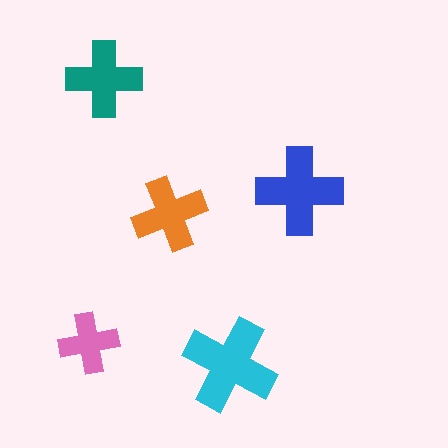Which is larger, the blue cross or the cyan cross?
The cyan one.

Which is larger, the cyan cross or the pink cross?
The cyan one.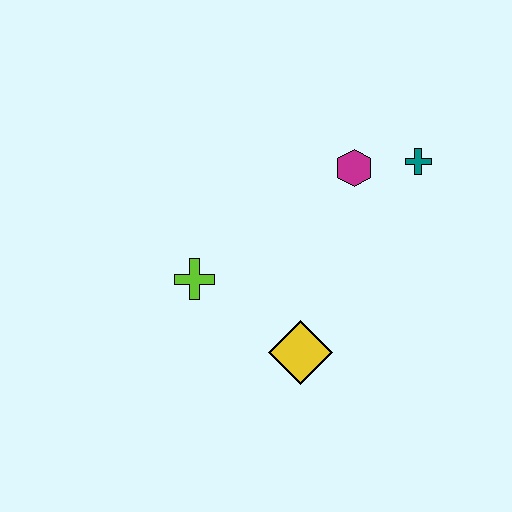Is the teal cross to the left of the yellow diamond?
No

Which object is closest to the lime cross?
The yellow diamond is closest to the lime cross.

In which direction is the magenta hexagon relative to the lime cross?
The magenta hexagon is to the right of the lime cross.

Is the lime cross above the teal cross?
No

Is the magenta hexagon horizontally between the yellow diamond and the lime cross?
No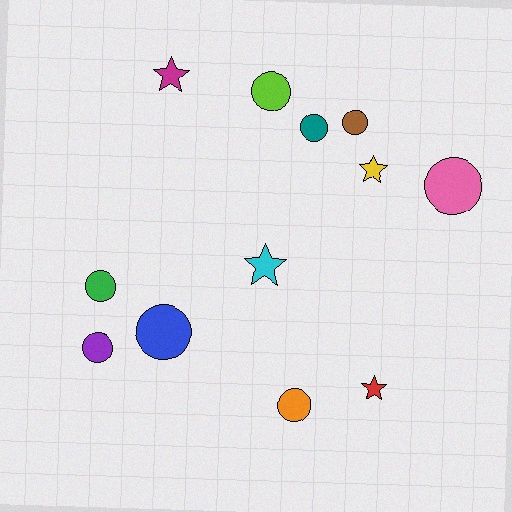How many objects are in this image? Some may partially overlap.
There are 12 objects.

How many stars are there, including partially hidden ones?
There are 4 stars.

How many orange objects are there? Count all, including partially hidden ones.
There is 1 orange object.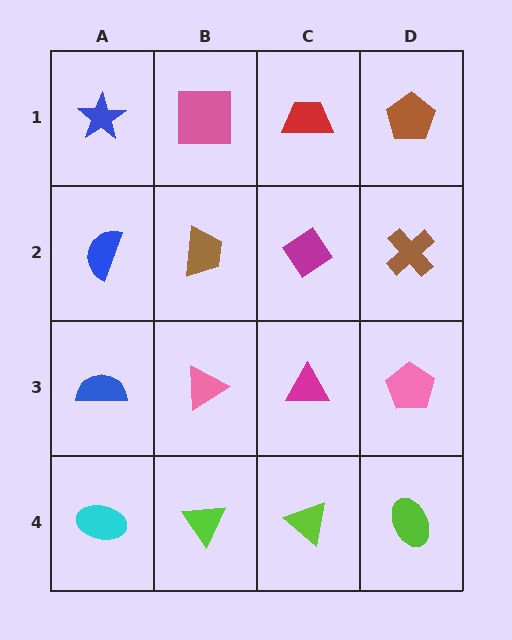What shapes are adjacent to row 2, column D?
A brown pentagon (row 1, column D), a pink pentagon (row 3, column D), a magenta diamond (row 2, column C).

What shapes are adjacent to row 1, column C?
A magenta diamond (row 2, column C), a pink square (row 1, column B), a brown pentagon (row 1, column D).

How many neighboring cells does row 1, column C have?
3.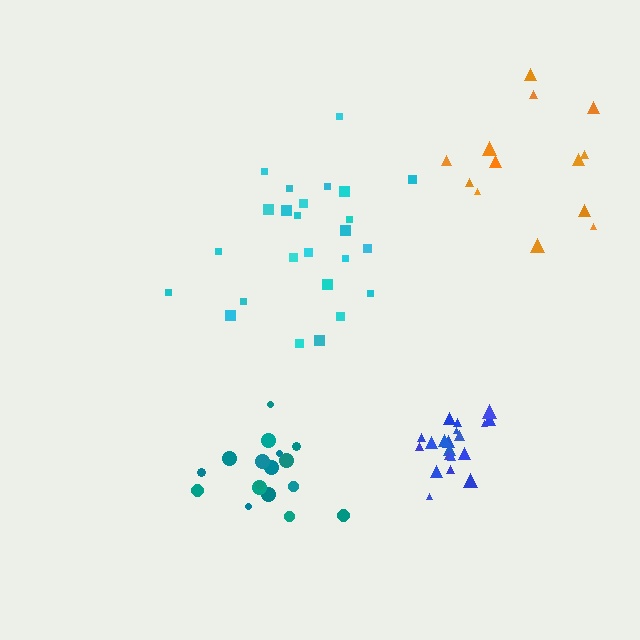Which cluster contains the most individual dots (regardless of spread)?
Cyan (25).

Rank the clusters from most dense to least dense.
blue, teal, cyan, orange.